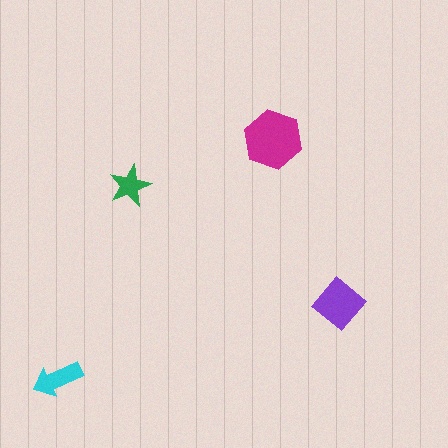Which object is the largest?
The magenta hexagon.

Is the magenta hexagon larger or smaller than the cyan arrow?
Larger.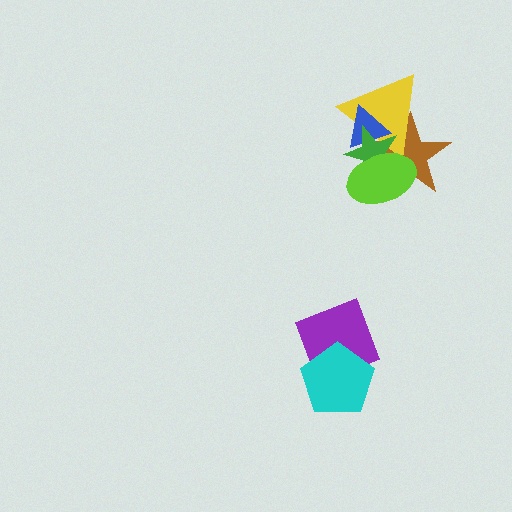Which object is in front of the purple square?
The cyan pentagon is in front of the purple square.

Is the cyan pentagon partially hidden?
No, no other shape covers it.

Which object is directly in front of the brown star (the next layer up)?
The yellow triangle is directly in front of the brown star.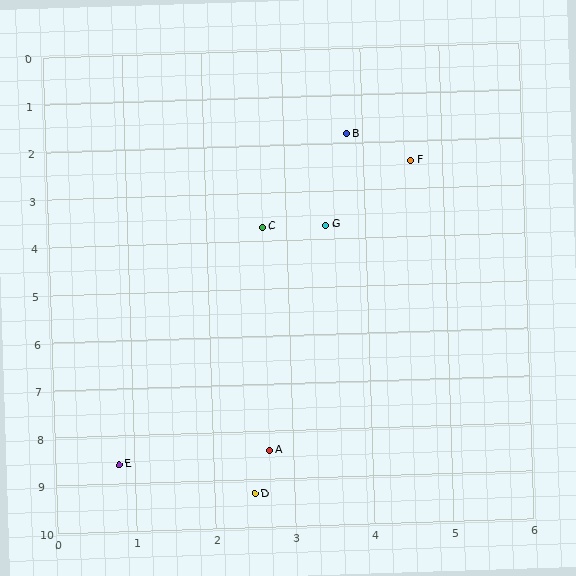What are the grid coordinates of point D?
Point D is at approximately (2.5, 9.3).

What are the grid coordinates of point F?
Point F is at approximately (4.6, 2.4).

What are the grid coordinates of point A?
Point A is at approximately (2.7, 8.4).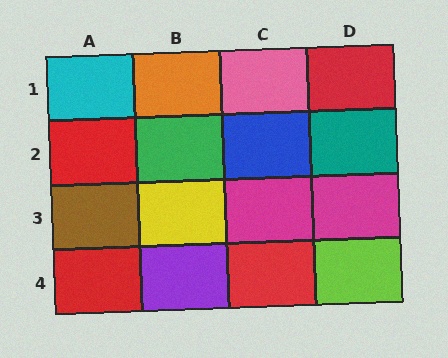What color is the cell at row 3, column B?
Yellow.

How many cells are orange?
1 cell is orange.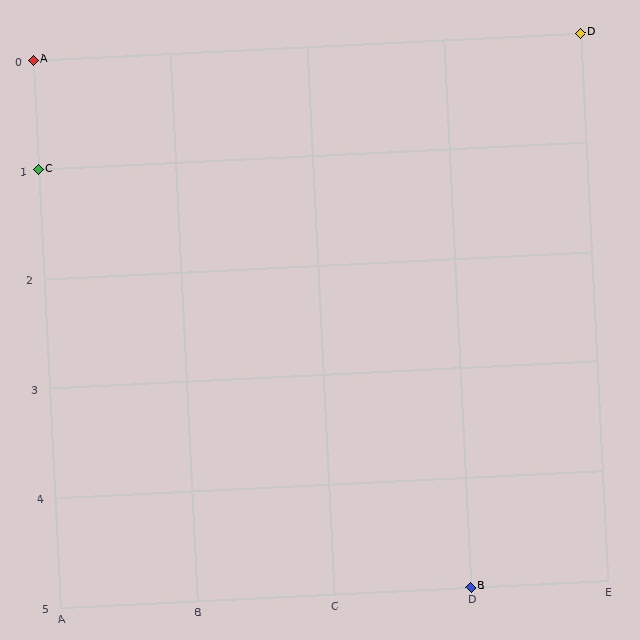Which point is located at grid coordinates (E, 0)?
Point D is at (E, 0).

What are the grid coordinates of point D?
Point D is at grid coordinates (E, 0).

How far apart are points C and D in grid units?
Points C and D are 4 columns and 1 row apart (about 4.1 grid units diagonally).